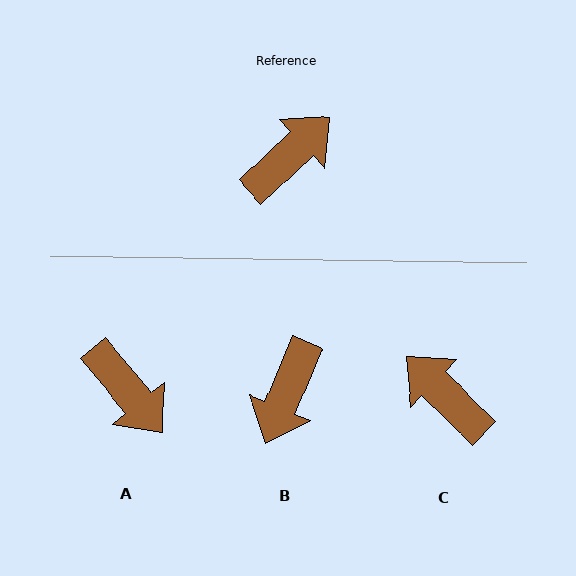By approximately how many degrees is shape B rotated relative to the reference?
Approximately 156 degrees clockwise.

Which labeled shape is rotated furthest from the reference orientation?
B, about 156 degrees away.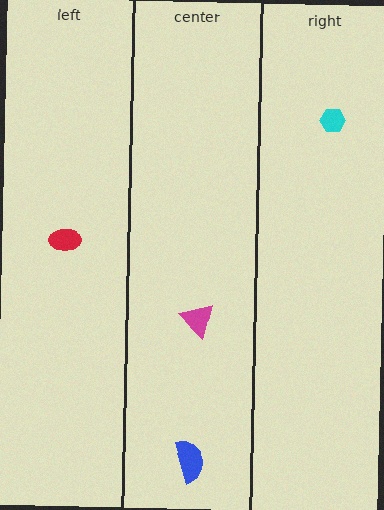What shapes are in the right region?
The cyan hexagon.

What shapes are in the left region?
The red ellipse.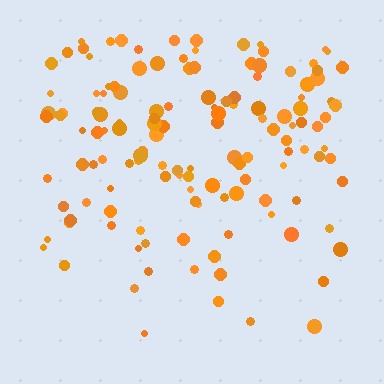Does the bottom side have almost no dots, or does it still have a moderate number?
Still a moderate number, just noticeably fewer than the top.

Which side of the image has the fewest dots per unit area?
The bottom.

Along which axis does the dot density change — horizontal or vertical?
Vertical.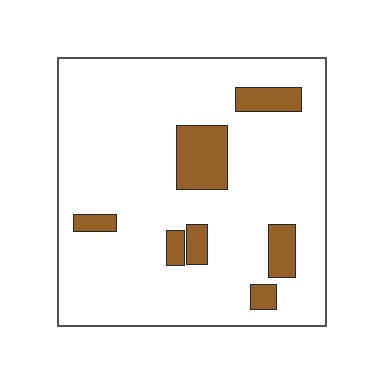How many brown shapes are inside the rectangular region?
7.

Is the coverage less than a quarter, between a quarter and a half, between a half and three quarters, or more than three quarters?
Less than a quarter.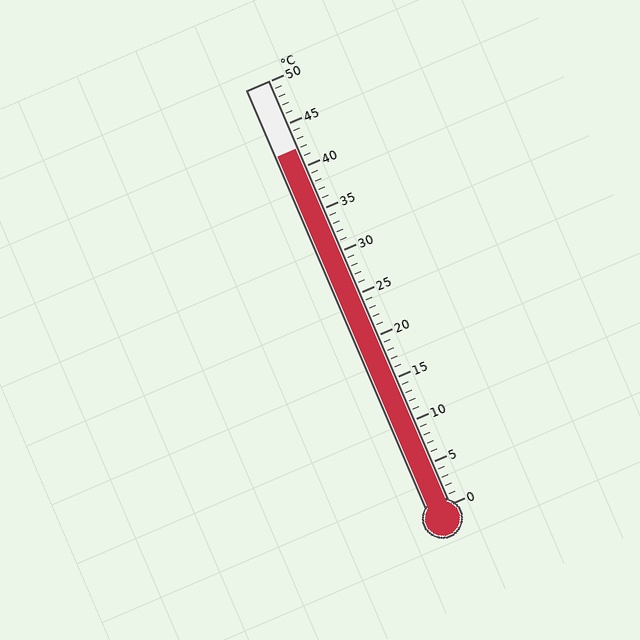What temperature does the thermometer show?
The thermometer shows approximately 42°C.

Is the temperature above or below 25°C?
The temperature is above 25°C.